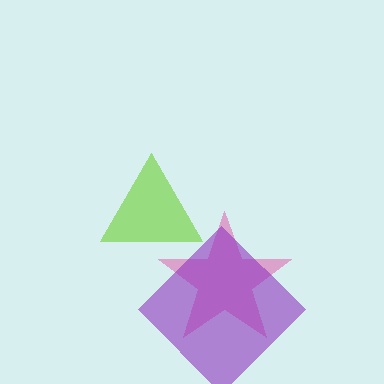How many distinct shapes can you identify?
There are 3 distinct shapes: a lime triangle, a pink star, a purple diamond.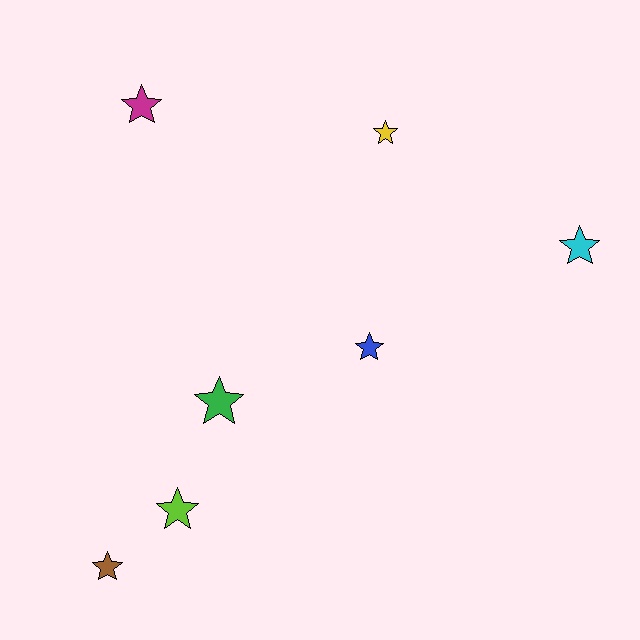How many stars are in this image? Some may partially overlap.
There are 7 stars.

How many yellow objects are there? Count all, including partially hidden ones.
There is 1 yellow object.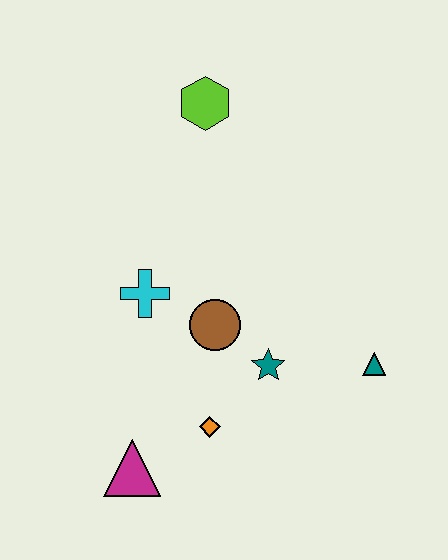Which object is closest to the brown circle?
The teal star is closest to the brown circle.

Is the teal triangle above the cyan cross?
No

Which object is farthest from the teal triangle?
The lime hexagon is farthest from the teal triangle.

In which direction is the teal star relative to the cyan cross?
The teal star is to the right of the cyan cross.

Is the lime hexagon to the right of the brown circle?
No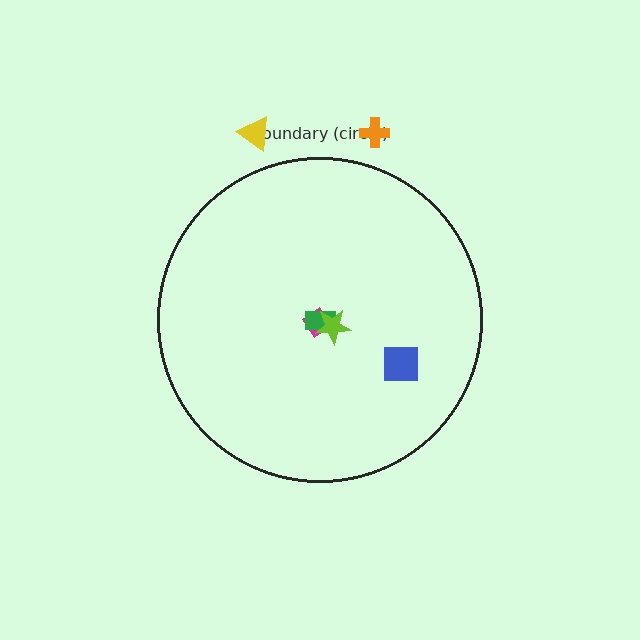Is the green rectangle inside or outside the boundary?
Inside.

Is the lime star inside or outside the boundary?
Inside.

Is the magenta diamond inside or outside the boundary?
Inside.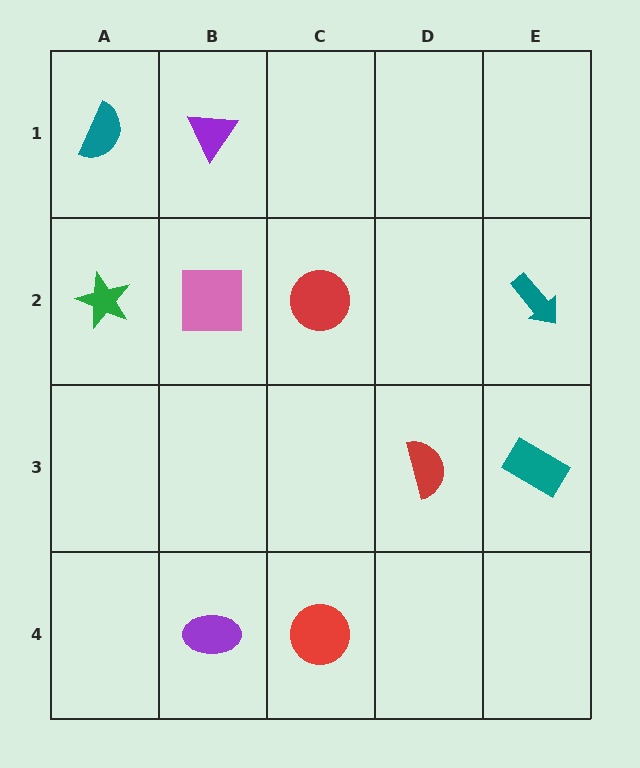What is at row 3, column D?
A red semicircle.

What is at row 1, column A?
A teal semicircle.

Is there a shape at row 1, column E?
No, that cell is empty.